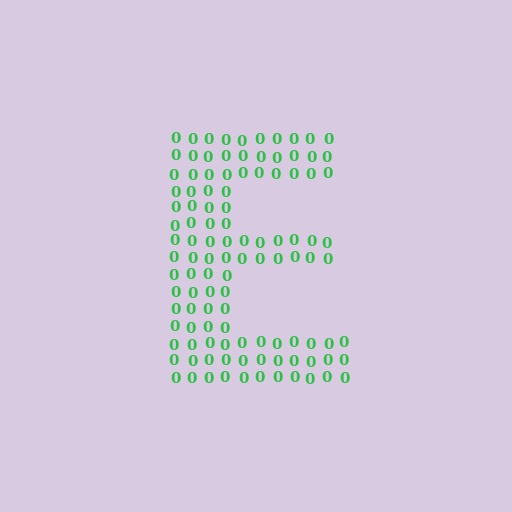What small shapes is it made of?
It is made of small digit 0's.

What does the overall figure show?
The overall figure shows the letter E.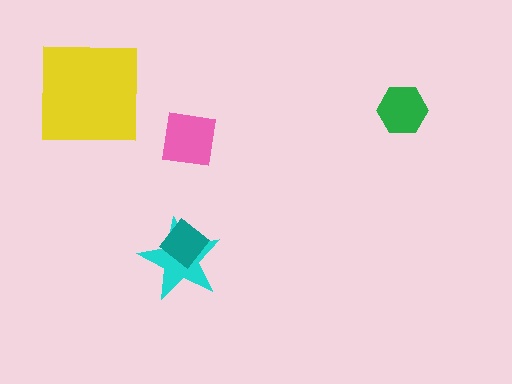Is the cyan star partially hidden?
Yes, it is partially covered by another shape.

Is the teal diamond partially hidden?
No, no other shape covers it.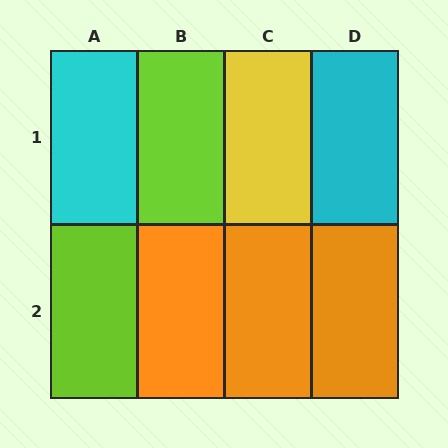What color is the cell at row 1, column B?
Lime.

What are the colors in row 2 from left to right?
Lime, orange, orange, orange.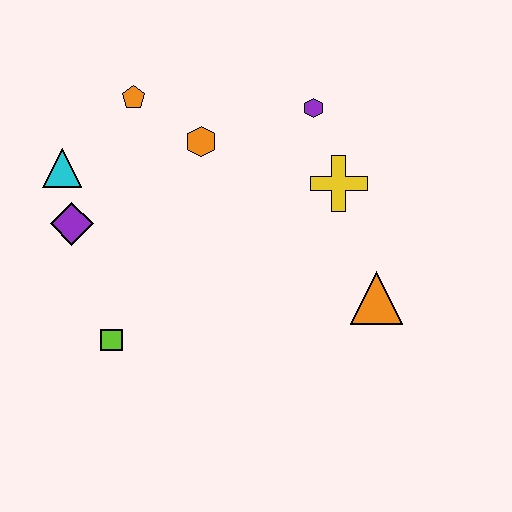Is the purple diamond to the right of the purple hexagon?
No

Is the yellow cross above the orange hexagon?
No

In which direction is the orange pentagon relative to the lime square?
The orange pentagon is above the lime square.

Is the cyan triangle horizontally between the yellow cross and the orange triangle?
No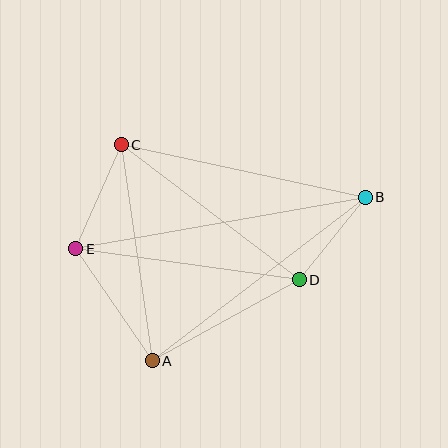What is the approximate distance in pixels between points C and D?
The distance between C and D is approximately 223 pixels.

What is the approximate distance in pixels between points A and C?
The distance between A and C is approximately 218 pixels.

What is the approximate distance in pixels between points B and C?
The distance between B and C is approximately 249 pixels.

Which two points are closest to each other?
Points B and D are closest to each other.